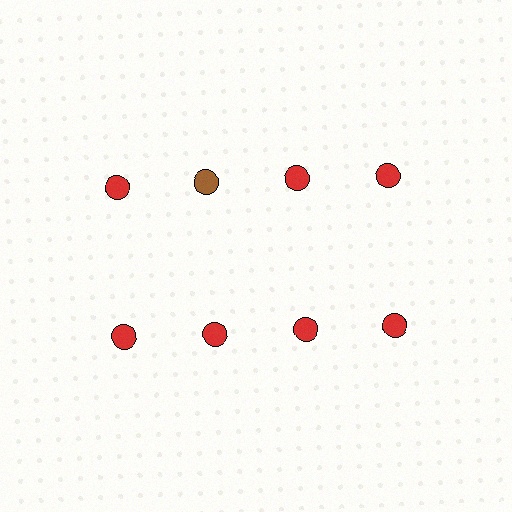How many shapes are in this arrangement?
There are 8 shapes arranged in a grid pattern.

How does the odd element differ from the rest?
It has a different color: brown instead of red.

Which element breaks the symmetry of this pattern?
The brown circle in the top row, second from left column breaks the symmetry. All other shapes are red circles.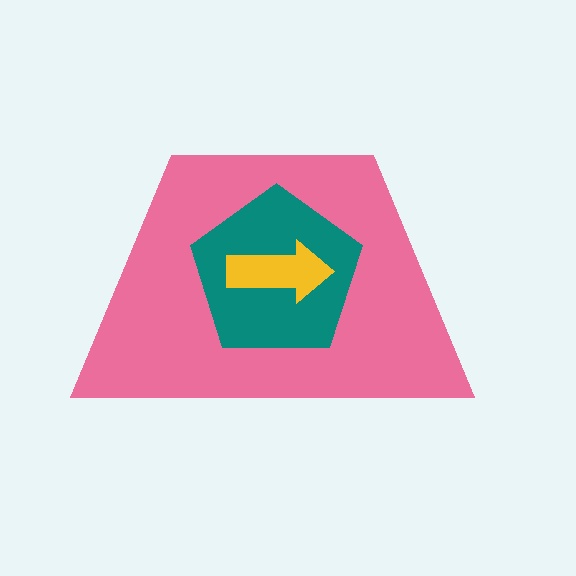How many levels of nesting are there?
3.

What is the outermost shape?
The pink trapezoid.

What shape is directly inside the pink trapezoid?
The teal pentagon.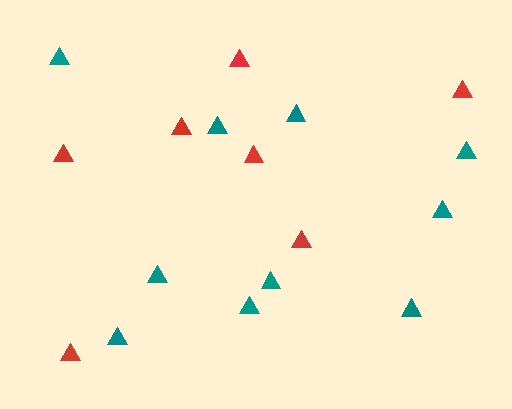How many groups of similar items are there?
There are 2 groups: one group of teal triangles (10) and one group of red triangles (7).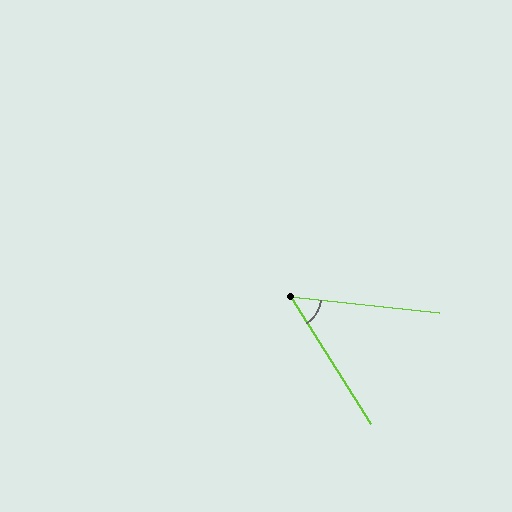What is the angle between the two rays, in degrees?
Approximately 52 degrees.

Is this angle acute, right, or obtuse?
It is acute.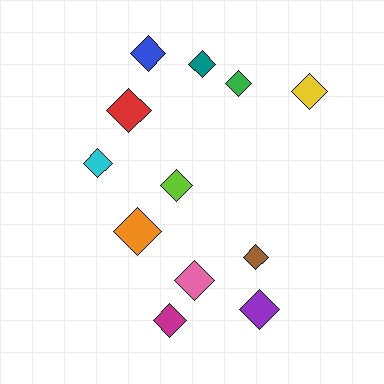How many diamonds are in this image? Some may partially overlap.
There are 12 diamonds.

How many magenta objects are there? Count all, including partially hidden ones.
There is 1 magenta object.